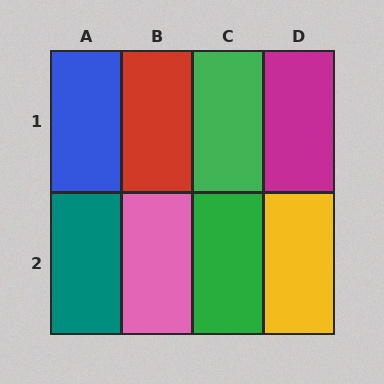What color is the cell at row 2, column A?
Teal.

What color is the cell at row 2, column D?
Yellow.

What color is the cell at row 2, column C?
Green.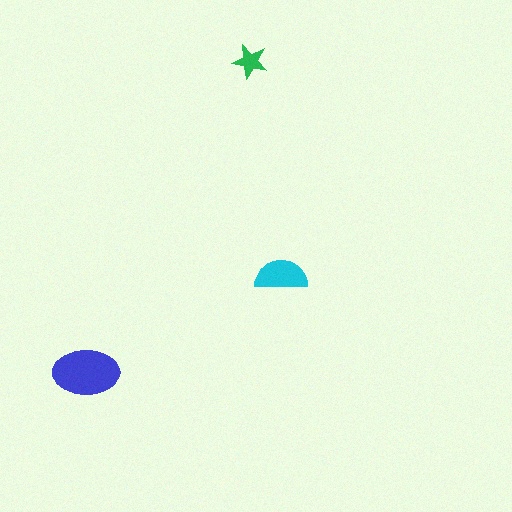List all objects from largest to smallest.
The blue ellipse, the cyan semicircle, the green star.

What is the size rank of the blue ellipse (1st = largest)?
1st.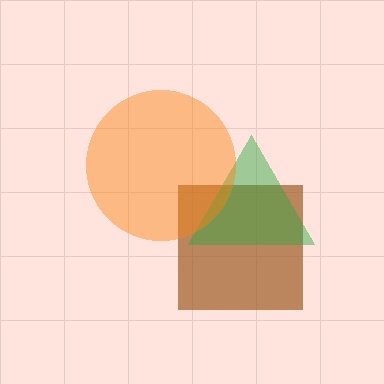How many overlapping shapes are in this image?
There are 3 overlapping shapes in the image.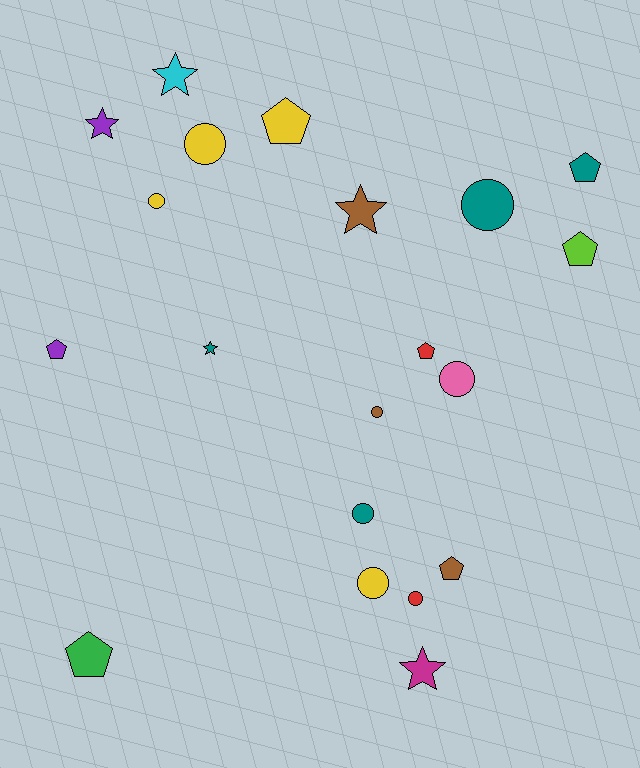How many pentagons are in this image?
There are 7 pentagons.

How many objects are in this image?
There are 20 objects.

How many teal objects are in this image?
There are 4 teal objects.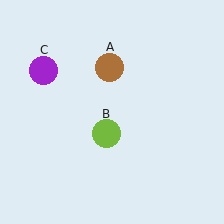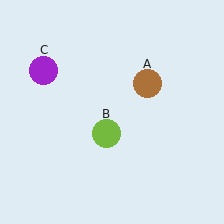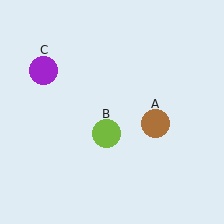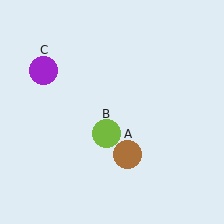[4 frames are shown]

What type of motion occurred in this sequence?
The brown circle (object A) rotated clockwise around the center of the scene.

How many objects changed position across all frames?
1 object changed position: brown circle (object A).